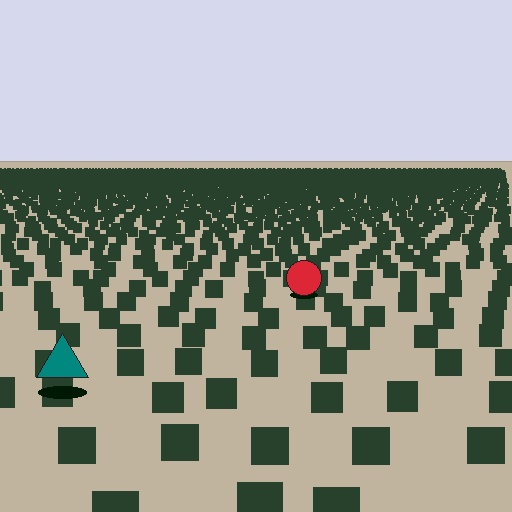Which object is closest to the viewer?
The teal triangle is closest. The texture marks near it are larger and more spread out.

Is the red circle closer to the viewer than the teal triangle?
No. The teal triangle is closer — you can tell from the texture gradient: the ground texture is coarser near it.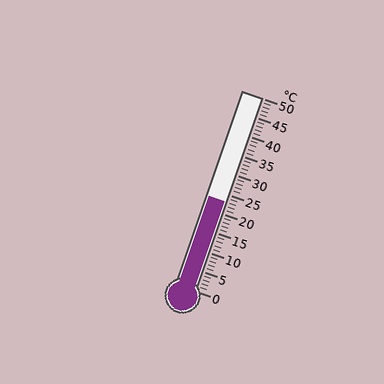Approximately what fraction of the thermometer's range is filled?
The thermometer is filled to approximately 45% of its range.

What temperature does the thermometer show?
The thermometer shows approximately 23°C.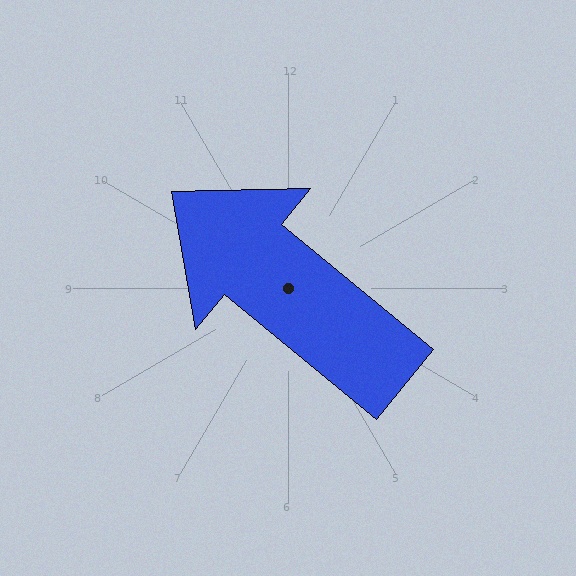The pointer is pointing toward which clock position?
Roughly 10 o'clock.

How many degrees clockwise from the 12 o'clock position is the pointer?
Approximately 309 degrees.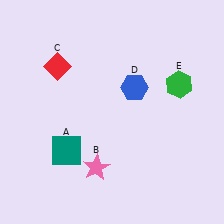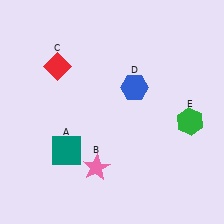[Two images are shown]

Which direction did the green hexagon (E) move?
The green hexagon (E) moved down.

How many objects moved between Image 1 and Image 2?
1 object moved between the two images.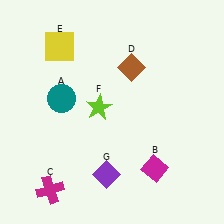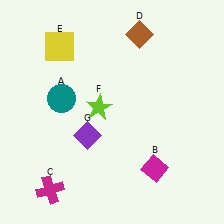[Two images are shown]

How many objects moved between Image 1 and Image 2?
2 objects moved between the two images.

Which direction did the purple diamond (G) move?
The purple diamond (G) moved up.